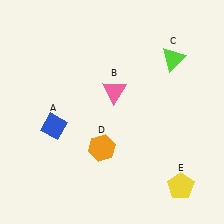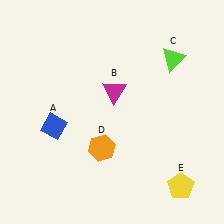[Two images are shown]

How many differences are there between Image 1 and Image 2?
There is 1 difference between the two images.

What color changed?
The triangle (B) changed from pink in Image 1 to magenta in Image 2.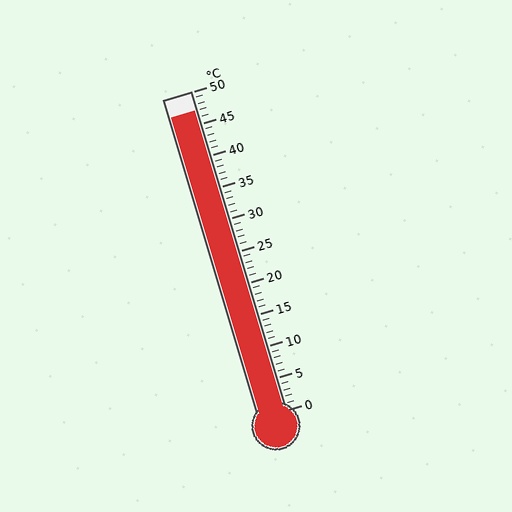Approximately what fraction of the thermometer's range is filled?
The thermometer is filled to approximately 95% of its range.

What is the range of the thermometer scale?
The thermometer scale ranges from 0°C to 50°C.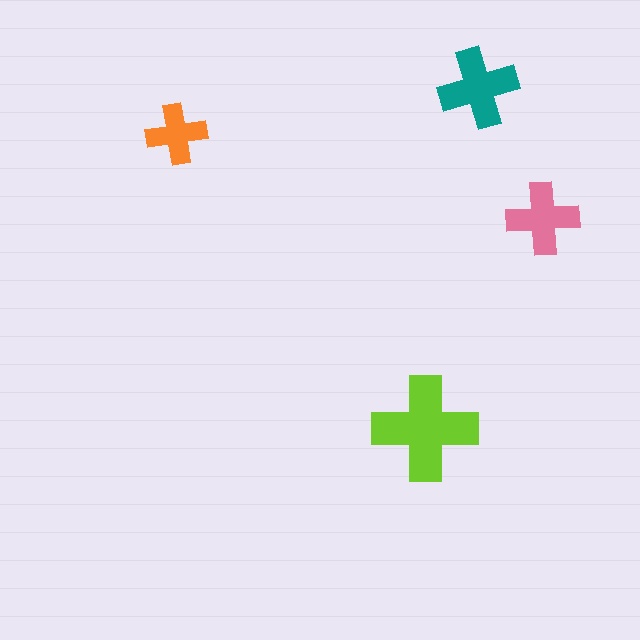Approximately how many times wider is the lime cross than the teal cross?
About 1.5 times wider.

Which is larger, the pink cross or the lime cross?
The lime one.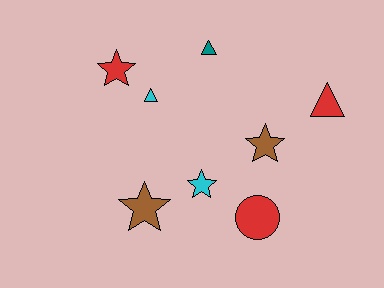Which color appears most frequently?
Red, with 3 objects.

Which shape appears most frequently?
Star, with 4 objects.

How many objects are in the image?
There are 8 objects.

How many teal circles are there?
There are no teal circles.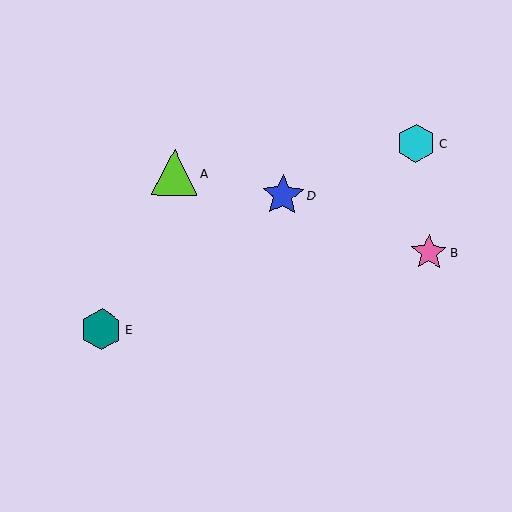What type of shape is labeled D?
Shape D is a blue star.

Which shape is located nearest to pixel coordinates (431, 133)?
The cyan hexagon (labeled C) at (416, 143) is nearest to that location.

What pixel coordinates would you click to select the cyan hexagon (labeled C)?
Click at (416, 143) to select the cyan hexagon C.